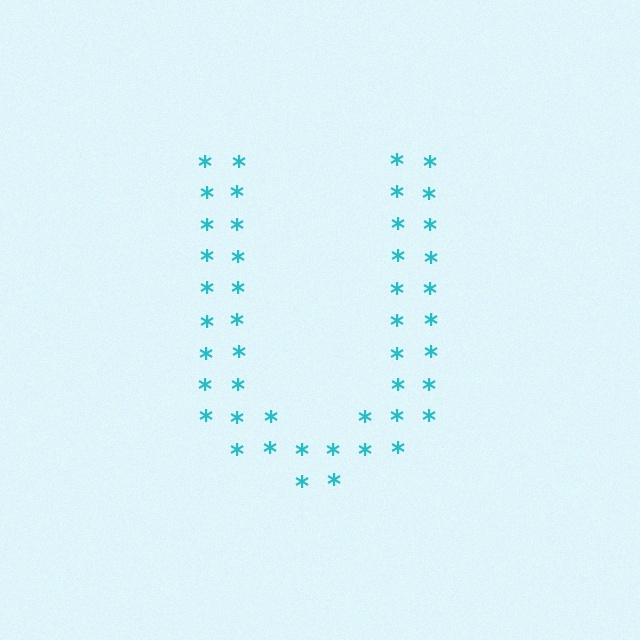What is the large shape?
The large shape is the letter U.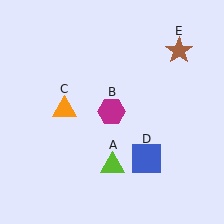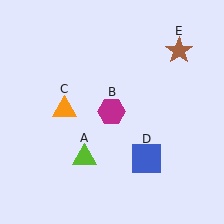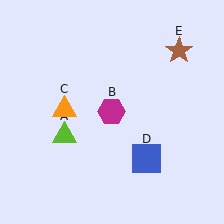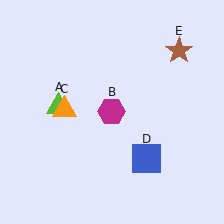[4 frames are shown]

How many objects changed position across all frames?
1 object changed position: lime triangle (object A).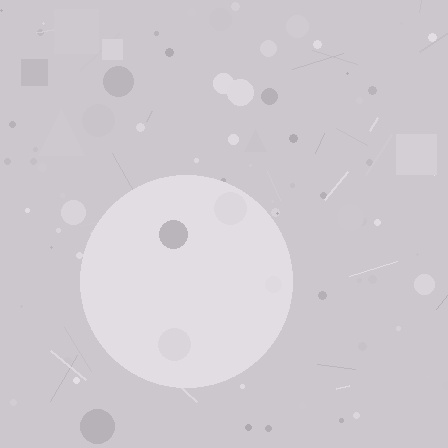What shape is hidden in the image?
A circle is hidden in the image.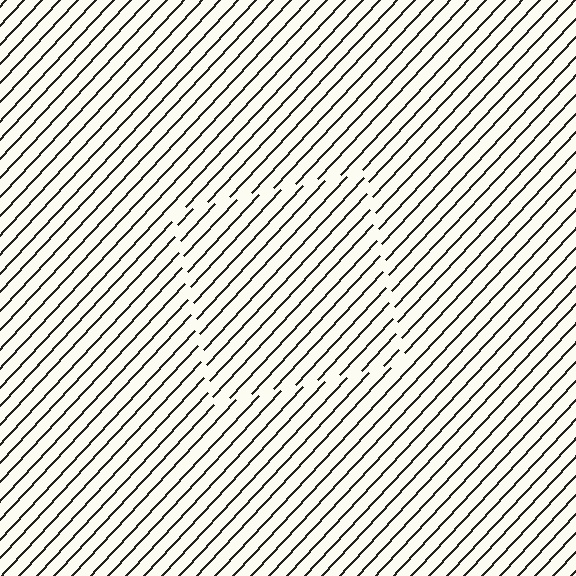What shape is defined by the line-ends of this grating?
An illusory square. The interior of the shape contains the same grating, shifted by half a period — the contour is defined by the phase discontinuity where line-ends from the inner and outer gratings abut.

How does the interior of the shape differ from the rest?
The interior of the shape contains the same grating, shifted by half a period — the contour is defined by the phase discontinuity where line-ends from the inner and outer gratings abut.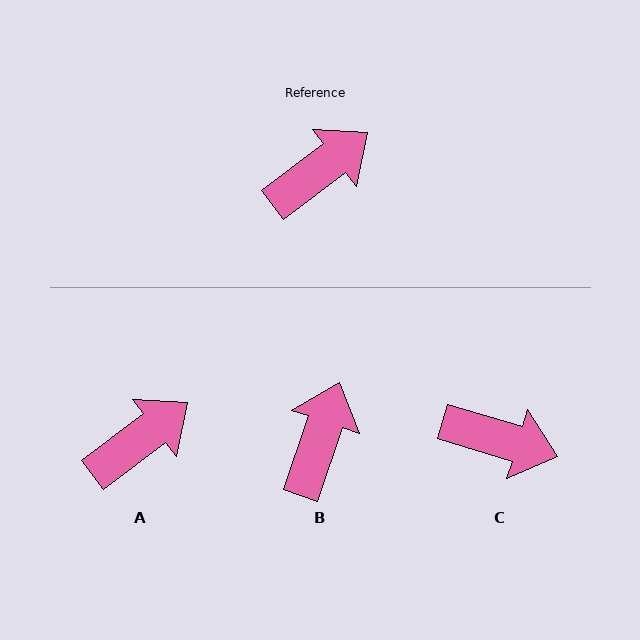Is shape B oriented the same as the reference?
No, it is off by about 34 degrees.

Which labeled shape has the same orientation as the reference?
A.